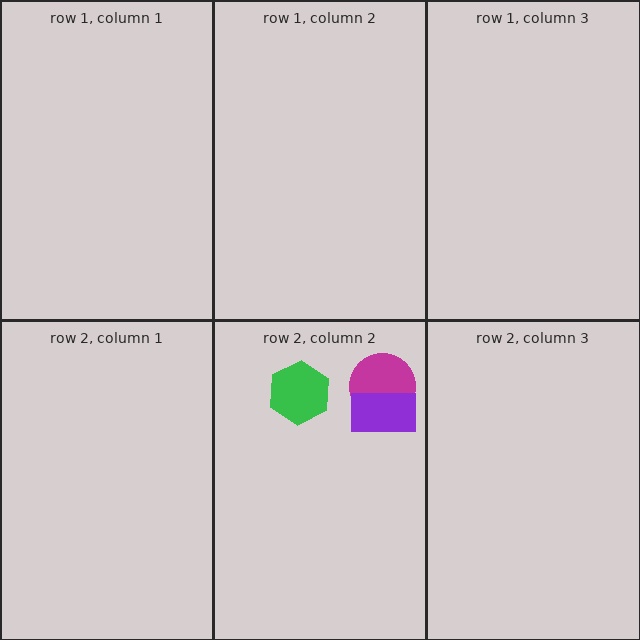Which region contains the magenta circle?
The row 2, column 2 region.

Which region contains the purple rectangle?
The row 2, column 2 region.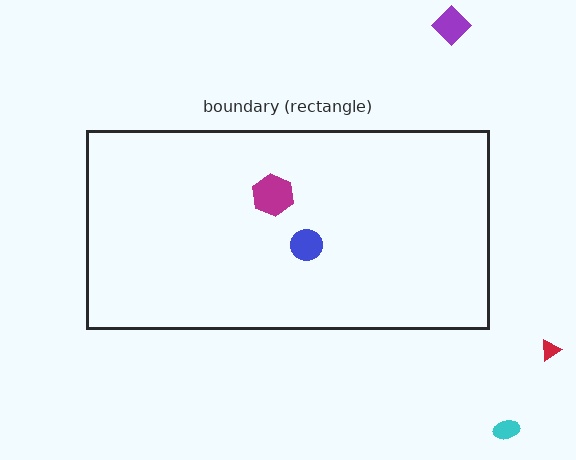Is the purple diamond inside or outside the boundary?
Outside.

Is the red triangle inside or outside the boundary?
Outside.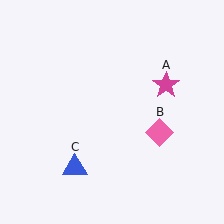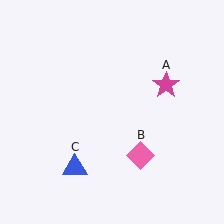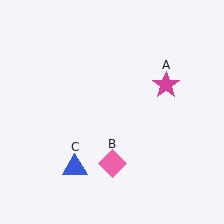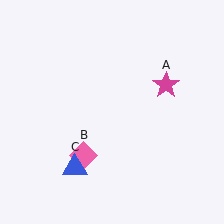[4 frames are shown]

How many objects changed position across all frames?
1 object changed position: pink diamond (object B).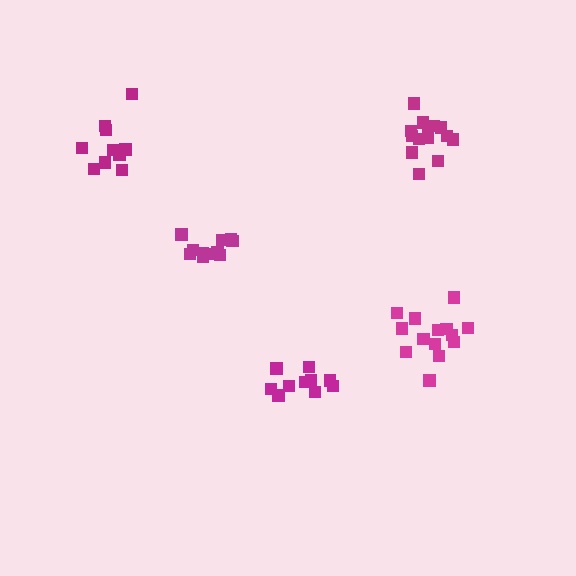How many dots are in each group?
Group 1: 14 dots, Group 2: 11 dots, Group 3: 14 dots, Group 4: 10 dots, Group 5: 11 dots (60 total).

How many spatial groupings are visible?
There are 5 spatial groupings.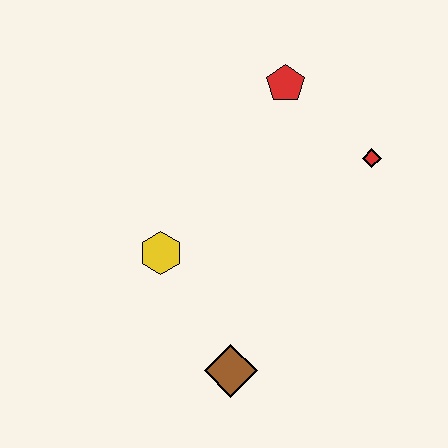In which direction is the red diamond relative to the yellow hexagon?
The red diamond is to the right of the yellow hexagon.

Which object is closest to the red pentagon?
The red diamond is closest to the red pentagon.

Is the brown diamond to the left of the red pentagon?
Yes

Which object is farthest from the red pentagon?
The brown diamond is farthest from the red pentagon.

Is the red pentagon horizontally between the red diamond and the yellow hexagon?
Yes